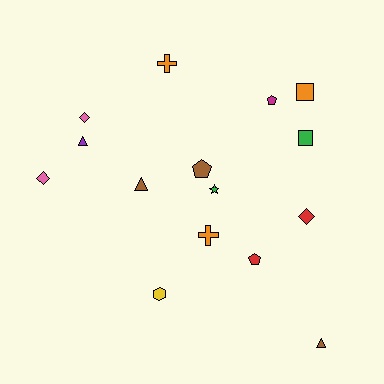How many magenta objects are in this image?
There is 1 magenta object.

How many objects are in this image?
There are 15 objects.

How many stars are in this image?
There is 1 star.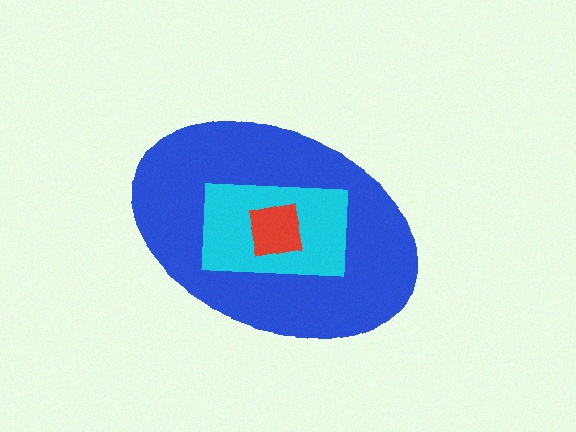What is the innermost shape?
The red square.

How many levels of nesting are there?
3.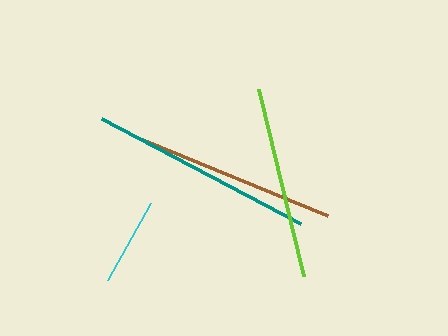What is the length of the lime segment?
The lime segment is approximately 193 pixels long.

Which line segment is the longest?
The teal line is the longest at approximately 226 pixels.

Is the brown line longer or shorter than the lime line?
The brown line is longer than the lime line.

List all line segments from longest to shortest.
From longest to shortest: teal, brown, lime, cyan.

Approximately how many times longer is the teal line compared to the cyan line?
The teal line is approximately 2.6 times the length of the cyan line.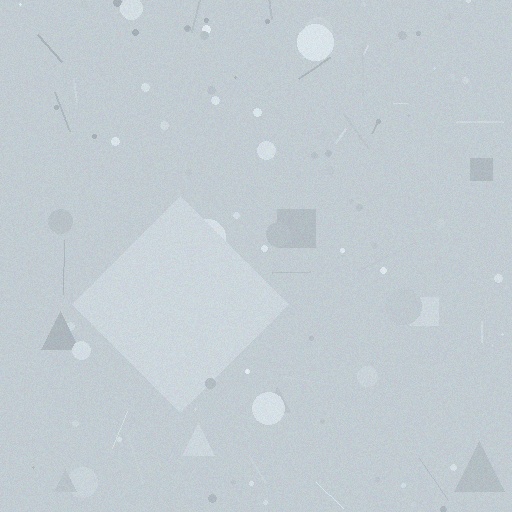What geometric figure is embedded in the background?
A diamond is embedded in the background.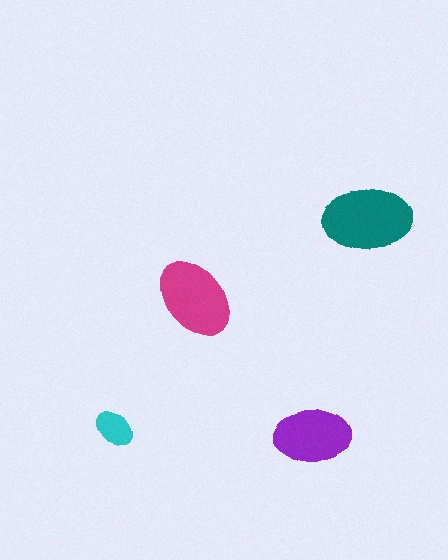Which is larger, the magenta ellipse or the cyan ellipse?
The magenta one.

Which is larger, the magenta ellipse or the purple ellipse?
The magenta one.